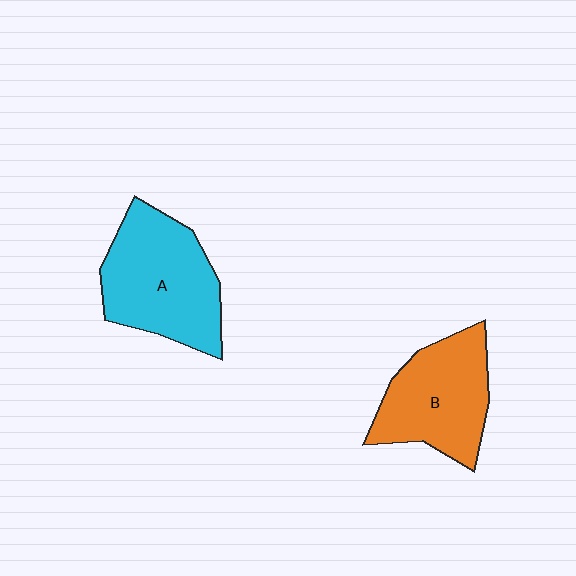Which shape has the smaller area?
Shape B (orange).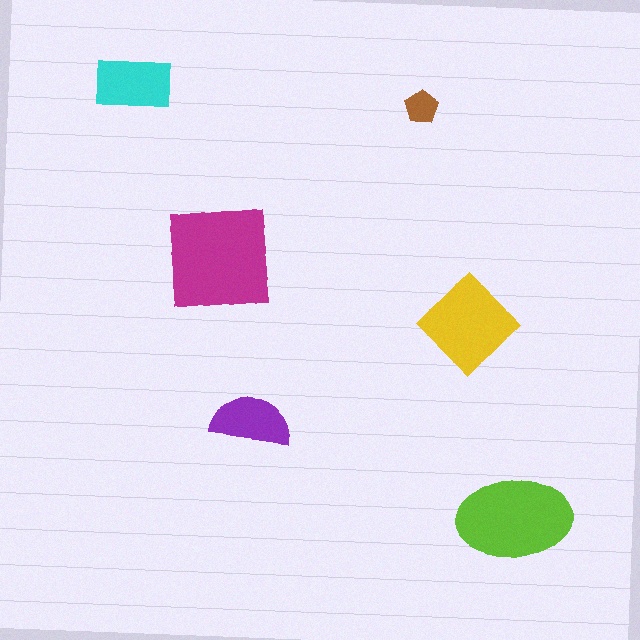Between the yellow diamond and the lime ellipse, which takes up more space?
The lime ellipse.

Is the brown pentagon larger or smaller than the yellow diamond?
Smaller.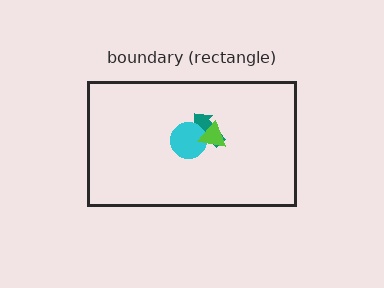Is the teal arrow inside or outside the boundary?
Inside.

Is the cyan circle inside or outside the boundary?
Inside.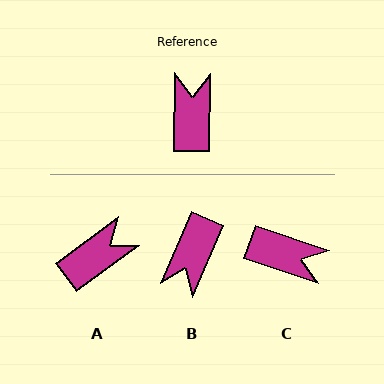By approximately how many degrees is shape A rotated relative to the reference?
Approximately 53 degrees clockwise.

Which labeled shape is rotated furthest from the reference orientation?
B, about 157 degrees away.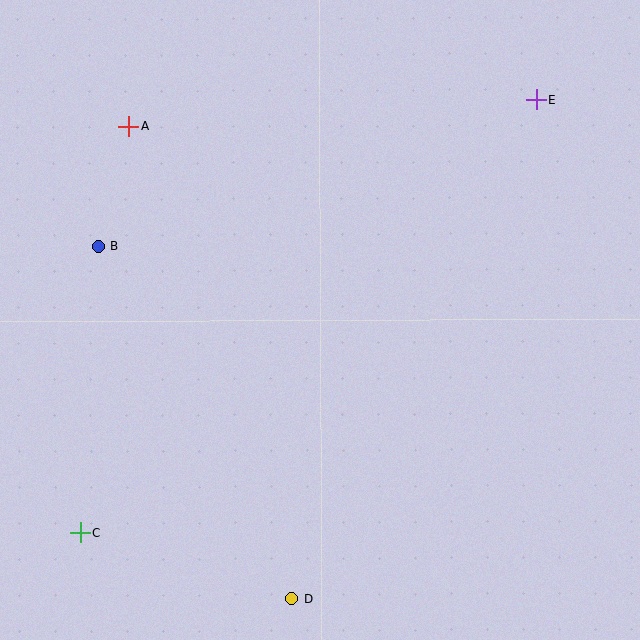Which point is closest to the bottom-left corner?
Point C is closest to the bottom-left corner.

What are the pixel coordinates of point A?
Point A is at (129, 126).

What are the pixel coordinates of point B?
Point B is at (98, 246).